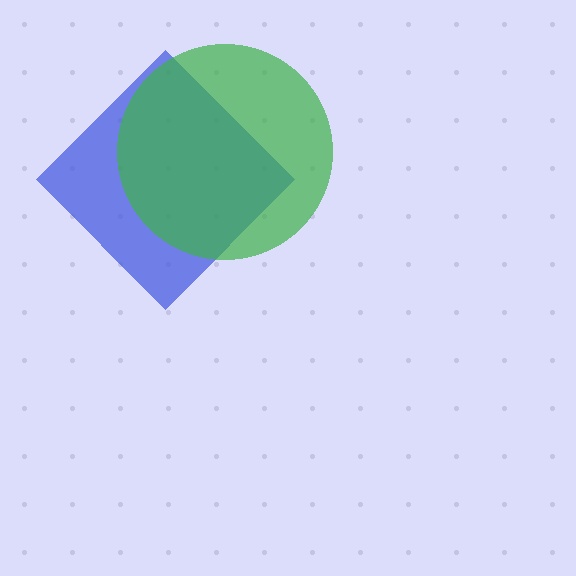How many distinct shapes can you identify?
There are 2 distinct shapes: a blue diamond, a green circle.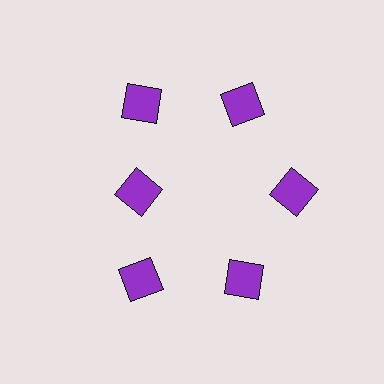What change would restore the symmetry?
The symmetry would be restored by moving it outward, back onto the ring so that all 6 diamonds sit at equal angles and equal distance from the center.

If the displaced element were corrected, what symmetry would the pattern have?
It would have 6-fold rotational symmetry — the pattern would map onto itself every 60 degrees.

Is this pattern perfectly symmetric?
No. The 6 purple diamonds are arranged in a ring, but one element near the 9 o'clock position is pulled inward toward the center, breaking the 6-fold rotational symmetry.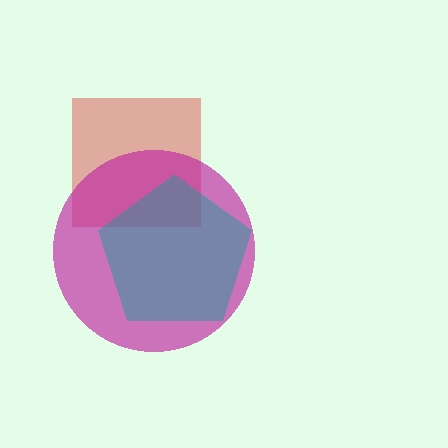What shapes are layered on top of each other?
The layered shapes are: a red square, a magenta circle, a teal pentagon.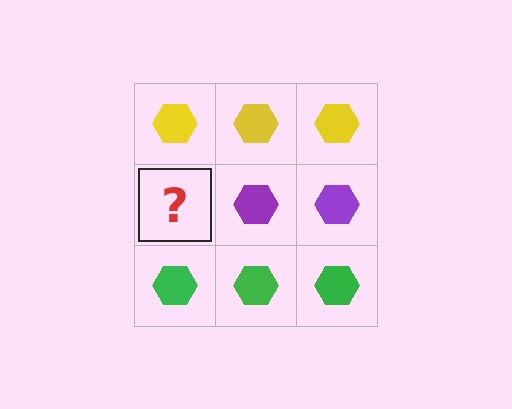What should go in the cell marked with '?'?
The missing cell should contain a purple hexagon.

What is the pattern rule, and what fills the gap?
The rule is that each row has a consistent color. The gap should be filled with a purple hexagon.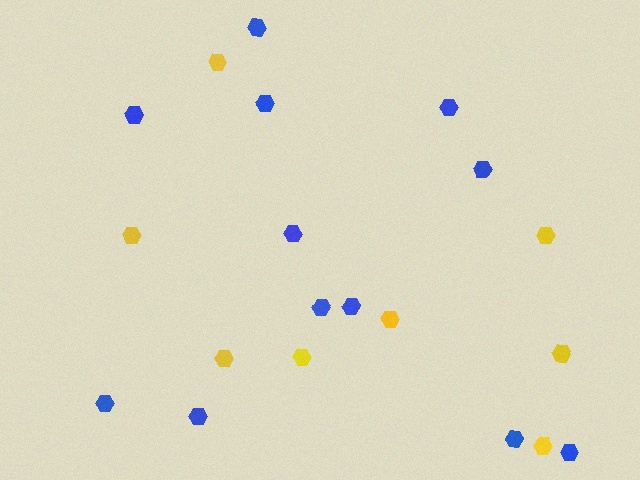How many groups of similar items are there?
There are 2 groups: one group of blue hexagons (12) and one group of yellow hexagons (8).